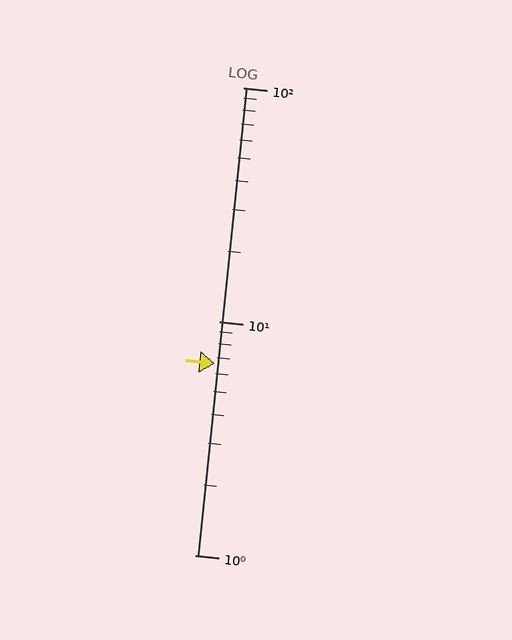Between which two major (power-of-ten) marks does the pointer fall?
The pointer is between 1 and 10.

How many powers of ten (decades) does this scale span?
The scale spans 2 decades, from 1 to 100.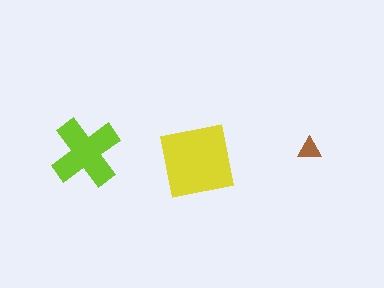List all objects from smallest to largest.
The brown triangle, the lime cross, the yellow square.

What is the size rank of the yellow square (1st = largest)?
1st.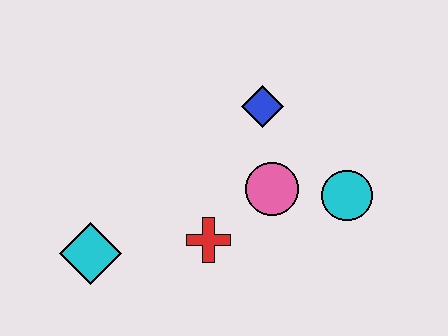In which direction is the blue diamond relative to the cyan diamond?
The blue diamond is to the right of the cyan diamond.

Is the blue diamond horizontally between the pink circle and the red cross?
Yes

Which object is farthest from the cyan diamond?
The cyan circle is farthest from the cyan diamond.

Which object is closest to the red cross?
The pink circle is closest to the red cross.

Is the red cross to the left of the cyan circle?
Yes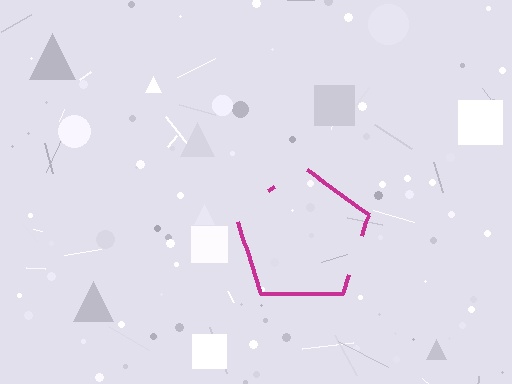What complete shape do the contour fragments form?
The contour fragments form a pentagon.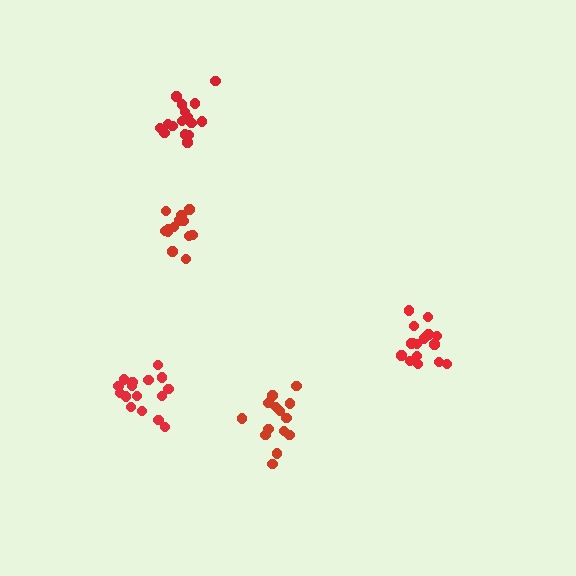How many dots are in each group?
Group 1: 16 dots, Group 2: 16 dots, Group 3: 14 dots, Group 4: 14 dots, Group 5: 16 dots (76 total).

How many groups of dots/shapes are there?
There are 5 groups.